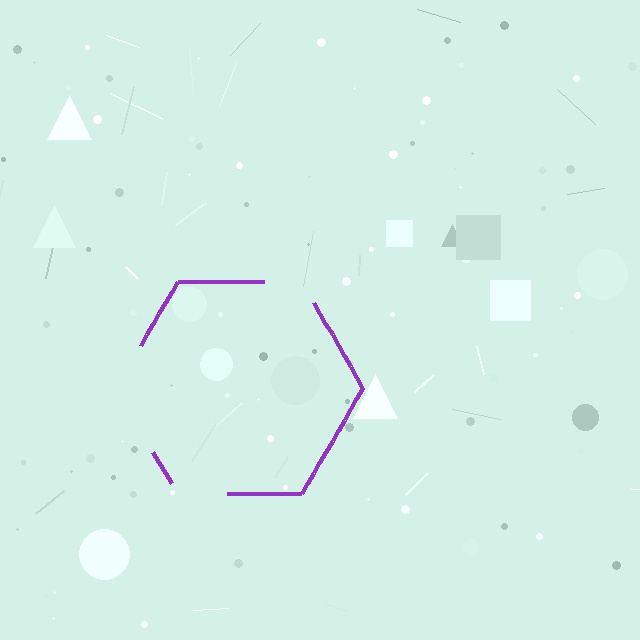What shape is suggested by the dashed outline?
The dashed outline suggests a hexagon.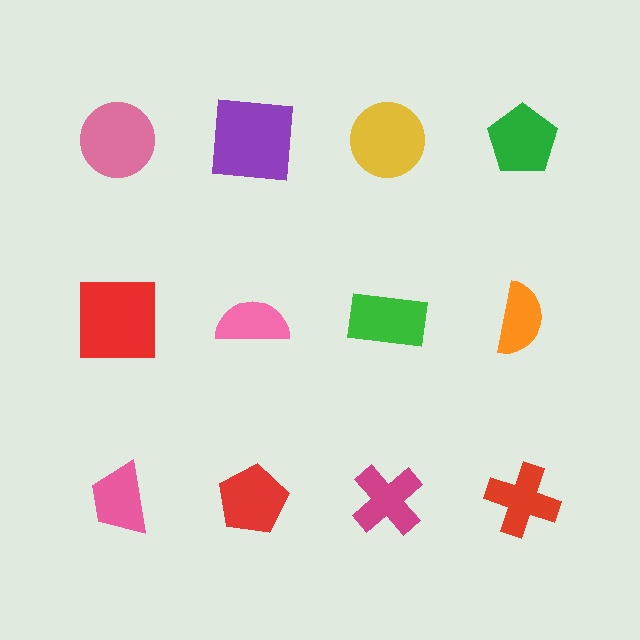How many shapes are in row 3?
4 shapes.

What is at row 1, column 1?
A pink circle.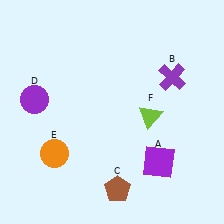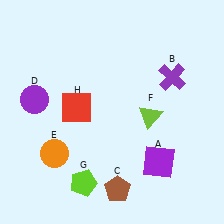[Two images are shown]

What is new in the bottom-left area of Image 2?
A lime pentagon (G) was added in the bottom-left area of Image 2.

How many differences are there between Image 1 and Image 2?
There are 2 differences between the two images.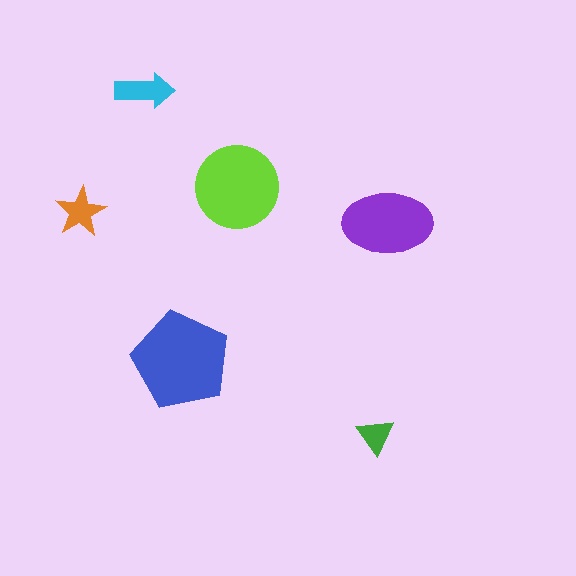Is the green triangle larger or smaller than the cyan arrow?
Smaller.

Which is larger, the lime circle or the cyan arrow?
The lime circle.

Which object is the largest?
The blue pentagon.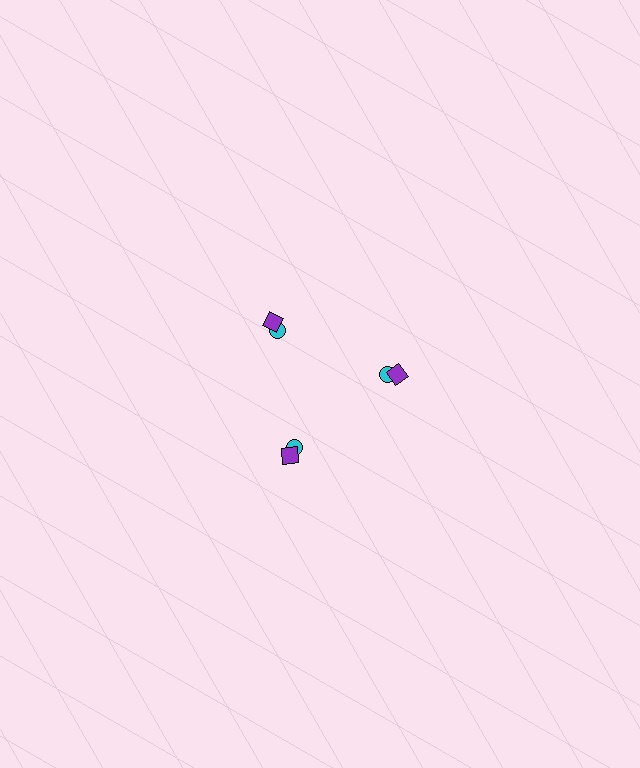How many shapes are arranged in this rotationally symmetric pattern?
There are 6 shapes, arranged in 3 groups of 2.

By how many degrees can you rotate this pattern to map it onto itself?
The pattern maps onto itself every 120 degrees of rotation.